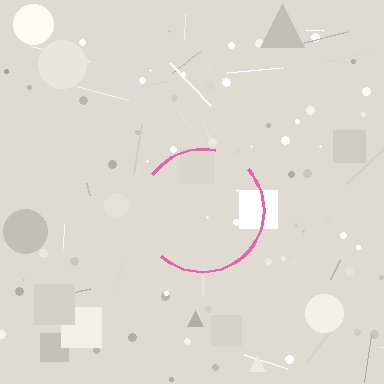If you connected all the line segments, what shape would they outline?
They would outline a circle.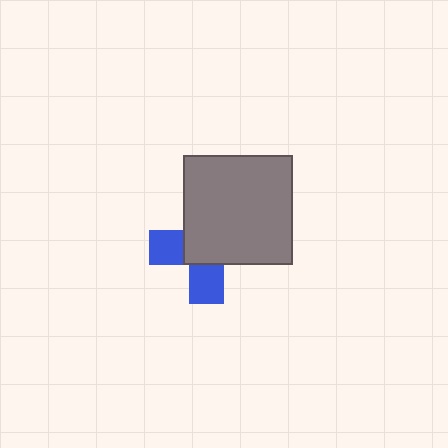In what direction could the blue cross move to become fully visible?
The blue cross could move toward the lower-left. That would shift it out from behind the gray square entirely.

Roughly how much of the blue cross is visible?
A small part of it is visible (roughly 37%).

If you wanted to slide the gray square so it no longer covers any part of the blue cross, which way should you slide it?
Slide it toward the upper-right — that is the most direct way to separate the two shapes.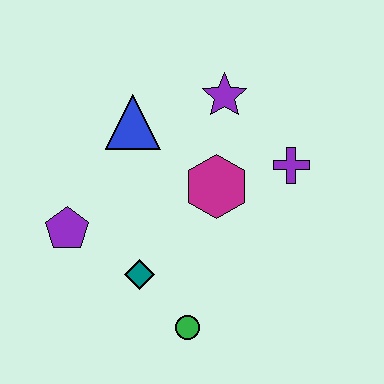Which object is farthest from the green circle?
The purple star is farthest from the green circle.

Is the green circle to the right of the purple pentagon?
Yes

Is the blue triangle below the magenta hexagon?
No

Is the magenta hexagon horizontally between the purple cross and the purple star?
No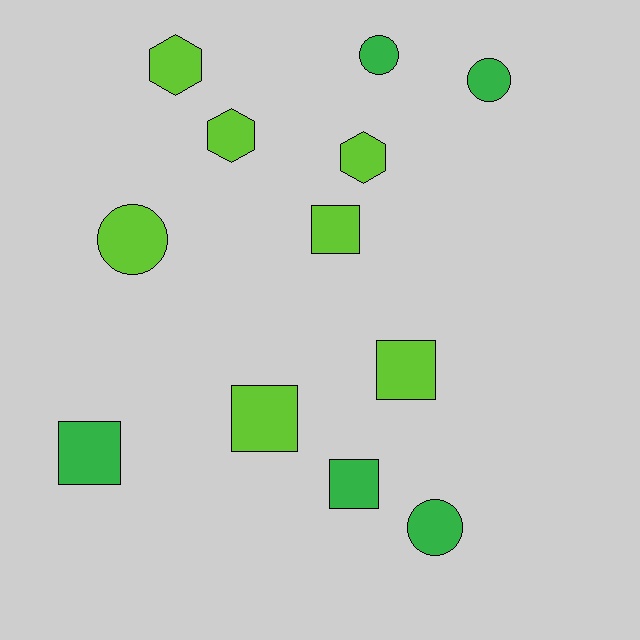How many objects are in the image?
There are 12 objects.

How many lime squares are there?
There are 3 lime squares.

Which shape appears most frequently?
Square, with 5 objects.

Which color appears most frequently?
Lime, with 7 objects.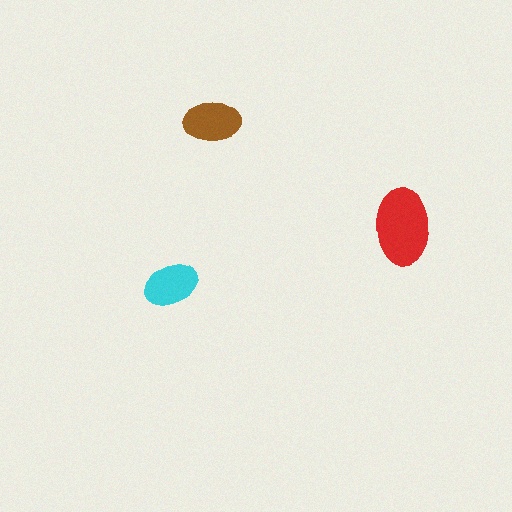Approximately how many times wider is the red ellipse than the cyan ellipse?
About 1.5 times wider.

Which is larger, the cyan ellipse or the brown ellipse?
The brown one.